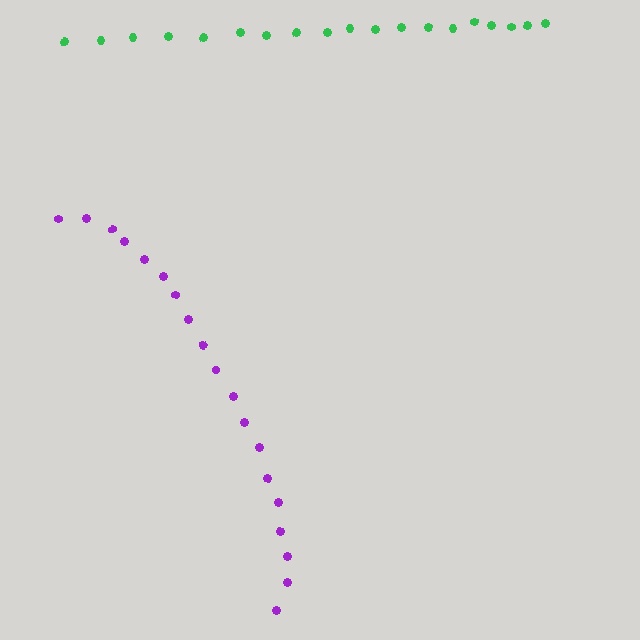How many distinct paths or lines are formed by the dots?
There are 2 distinct paths.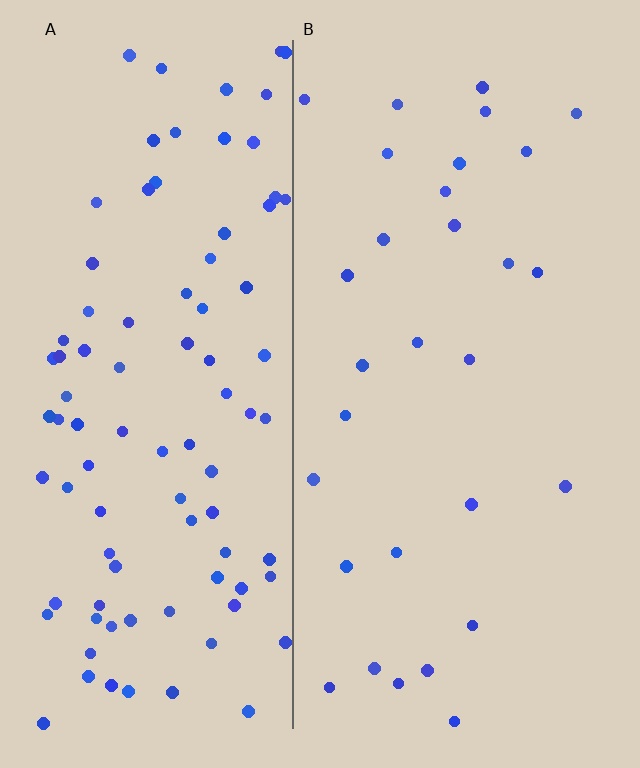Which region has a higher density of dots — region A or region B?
A (the left).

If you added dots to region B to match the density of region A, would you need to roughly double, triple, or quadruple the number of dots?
Approximately triple.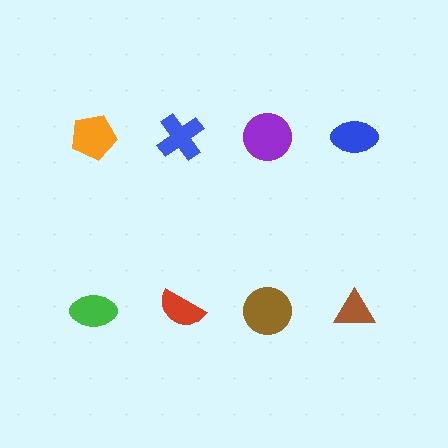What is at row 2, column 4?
A brown triangle.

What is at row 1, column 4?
A blue ellipse.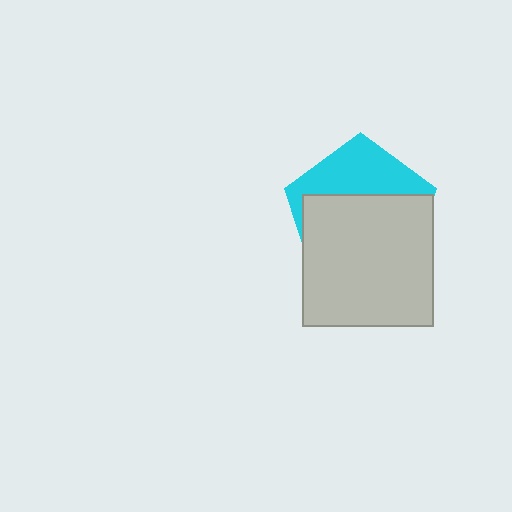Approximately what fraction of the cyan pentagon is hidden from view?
Roughly 64% of the cyan pentagon is hidden behind the light gray square.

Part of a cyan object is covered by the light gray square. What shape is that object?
It is a pentagon.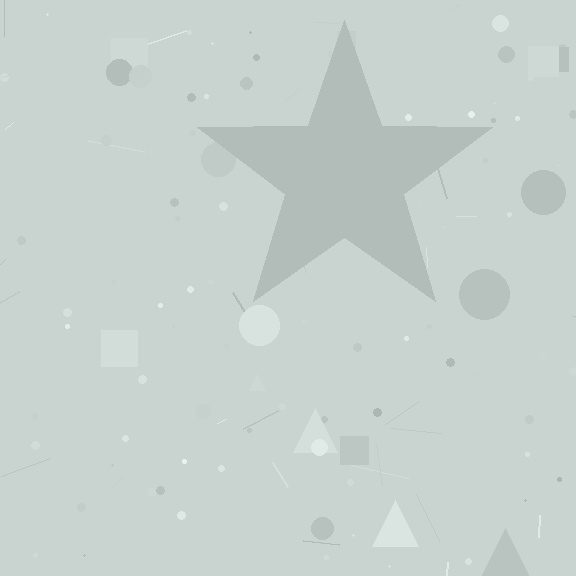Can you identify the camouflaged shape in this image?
The camouflaged shape is a star.